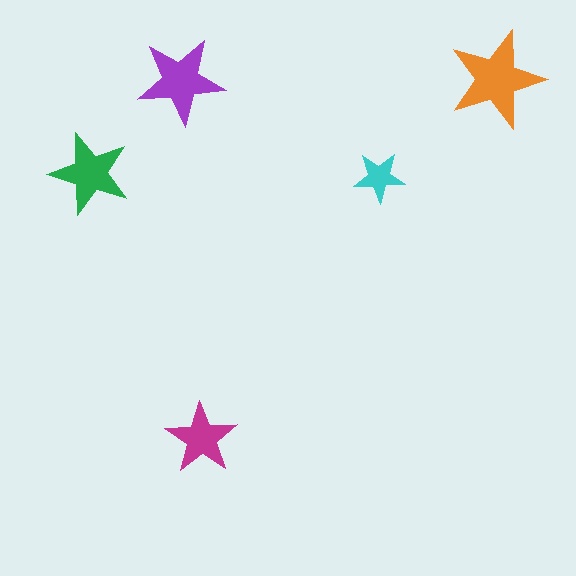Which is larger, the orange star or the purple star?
The orange one.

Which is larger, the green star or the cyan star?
The green one.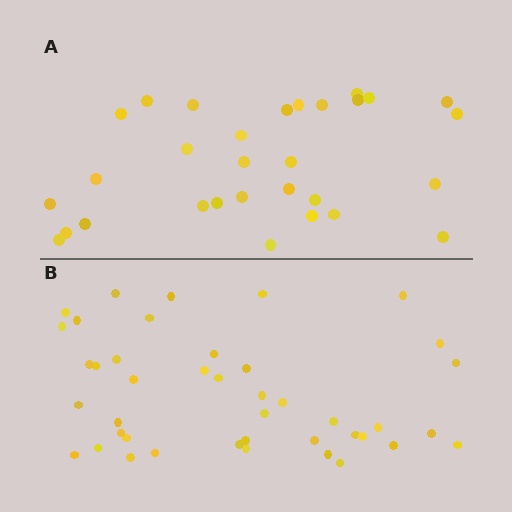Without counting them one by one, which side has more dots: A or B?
Region B (the bottom region) has more dots.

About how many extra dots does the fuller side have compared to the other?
Region B has roughly 12 or so more dots than region A.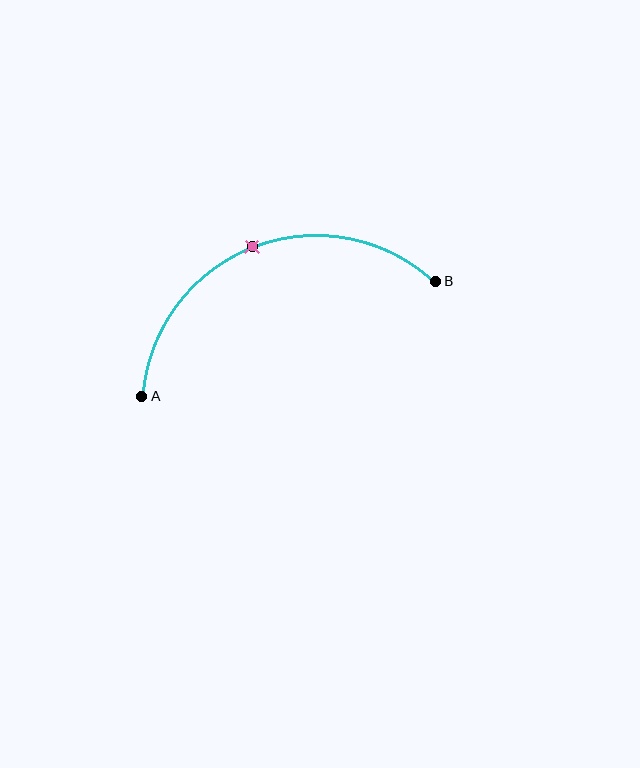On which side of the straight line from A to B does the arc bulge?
The arc bulges above the straight line connecting A and B.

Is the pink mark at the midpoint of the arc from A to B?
Yes. The pink mark lies on the arc at equal arc-length from both A and B — it is the arc midpoint.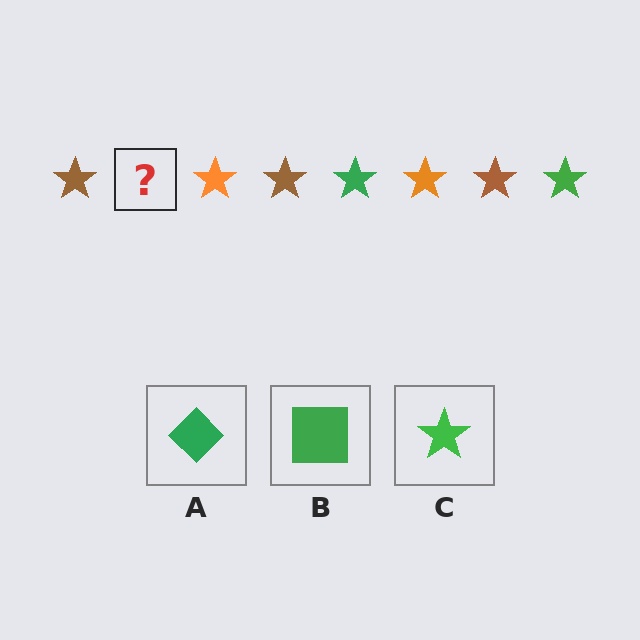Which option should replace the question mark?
Option C.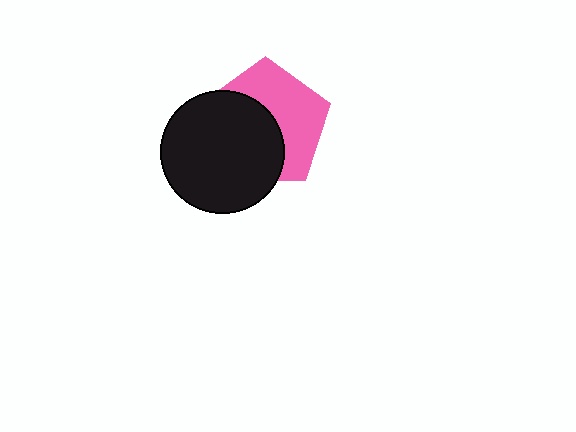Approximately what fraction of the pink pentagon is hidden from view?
Roughly 51% of the pink pentagon is hidden behind the black circle.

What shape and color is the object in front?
The object in front is a black circle.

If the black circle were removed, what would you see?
You would see the complete pink pentagon.